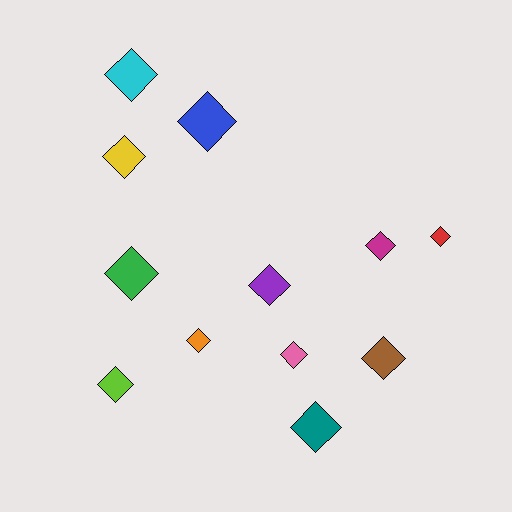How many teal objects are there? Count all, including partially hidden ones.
There is 1 teal object.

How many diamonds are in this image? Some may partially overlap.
There are 12 diamonds.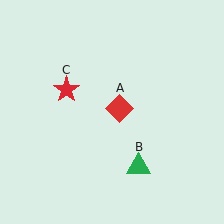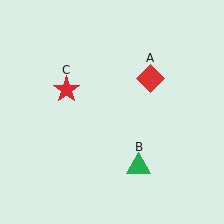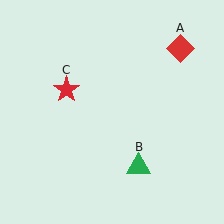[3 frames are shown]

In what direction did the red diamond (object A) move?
The red diamond (object A) moved up and to the right.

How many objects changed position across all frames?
1 object changed position: red diamond (object A).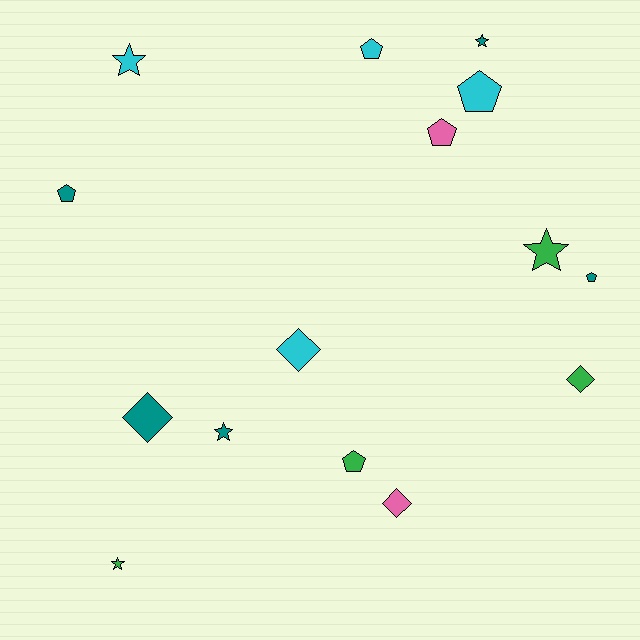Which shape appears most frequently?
Pentagon, with 6 objects.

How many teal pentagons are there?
There are 2 teal pentagons.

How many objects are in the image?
There are 15 objects.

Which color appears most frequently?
Teal, with 5 objects.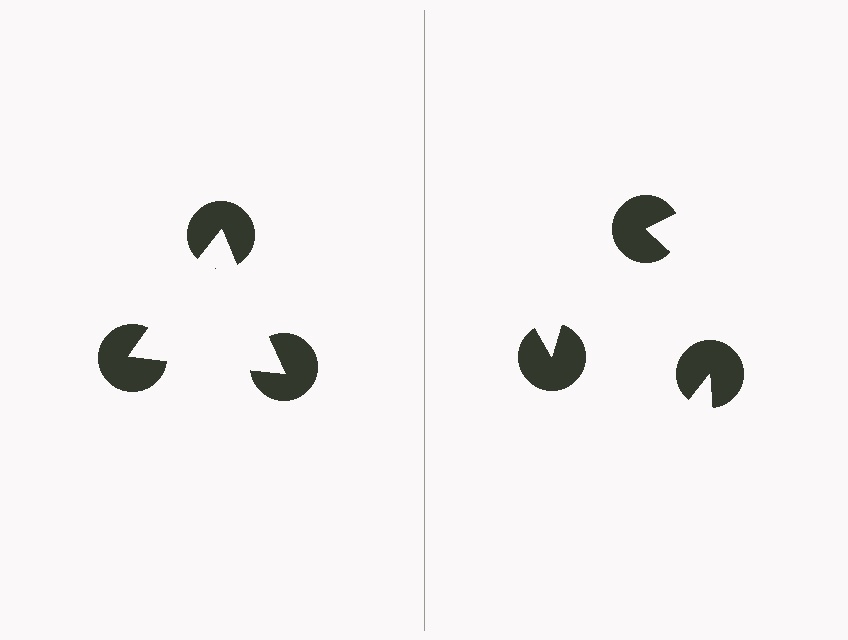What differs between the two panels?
The pac-man discs are positioned identically on both sides; only the wedge orientations differ. On the left they align to a triangle; on the right they are misaligned.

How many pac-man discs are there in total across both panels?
6 — 3 on each side.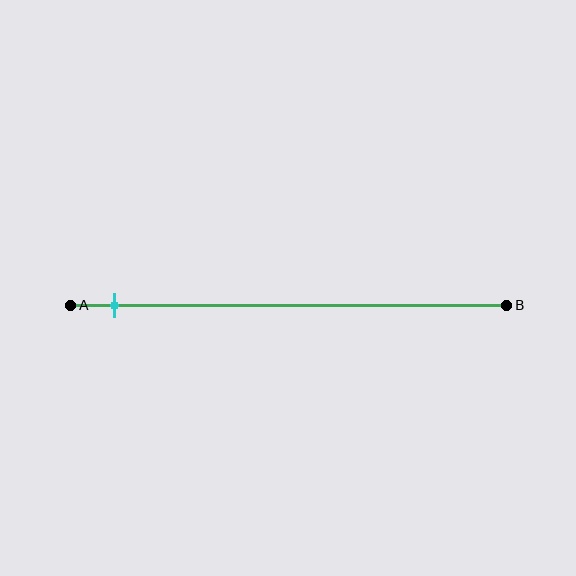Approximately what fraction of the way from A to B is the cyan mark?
The cyan mark is approximately 10% of the way from A to B.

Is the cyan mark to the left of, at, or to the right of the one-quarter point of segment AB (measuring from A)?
The cyan mark is to the left of the one-quarter point of segment AB.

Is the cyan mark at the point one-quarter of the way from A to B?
No, the mark is at about 10% from A, not at the 25% one-quarter point.